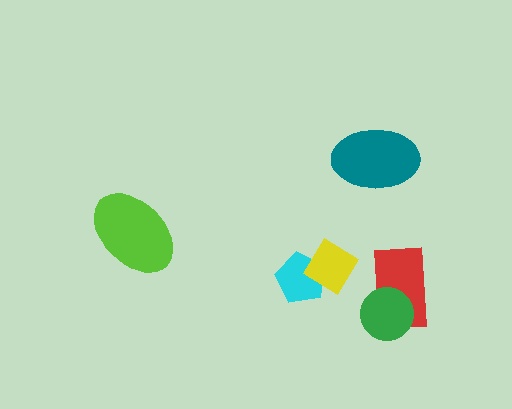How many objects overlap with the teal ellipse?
0 objects overlap with the teal ellipse.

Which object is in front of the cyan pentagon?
The yellow diamond is in front of the cyan pentagon.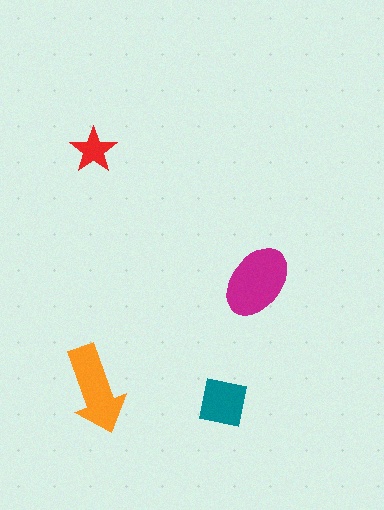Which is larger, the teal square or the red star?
The teal square.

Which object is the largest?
The magenta ellipse.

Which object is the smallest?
The red star.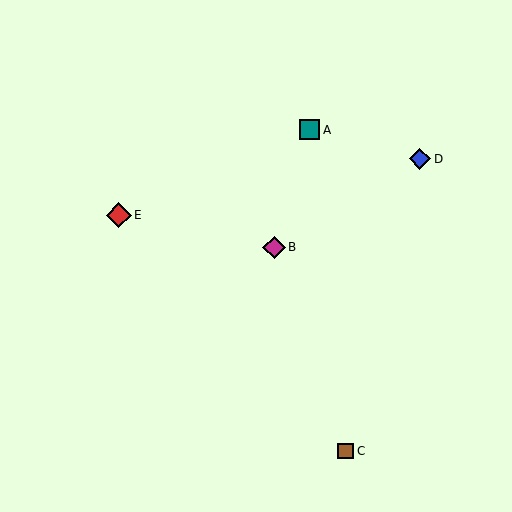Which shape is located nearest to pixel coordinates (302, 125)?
The teal square (labeled A) at (310, 130) is nearest to that location.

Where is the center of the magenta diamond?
The center of the magenta diamond is at (274, 247).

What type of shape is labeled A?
Shape A is a teal square.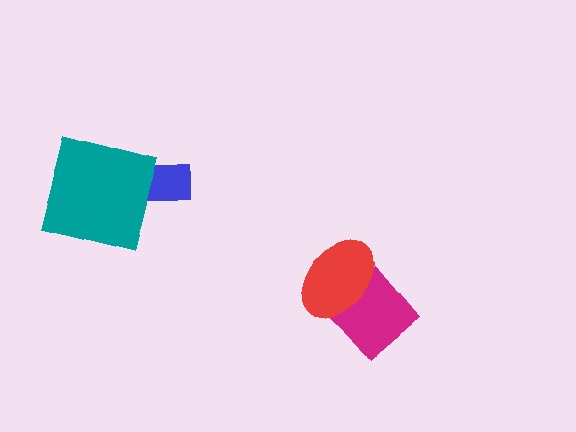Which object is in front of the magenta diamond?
The red ellipse is in front of the magenta diamond.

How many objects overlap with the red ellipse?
1 object overlaps with the red ellipse.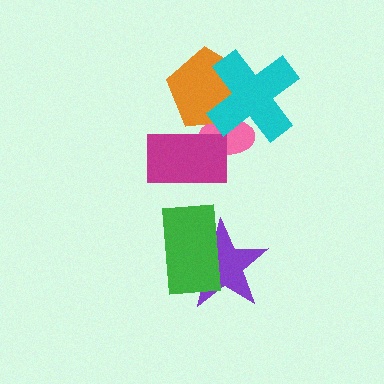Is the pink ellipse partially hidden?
Yes, it is partially covered by another shape.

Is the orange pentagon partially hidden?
Yes, it is partially covered by another shape.